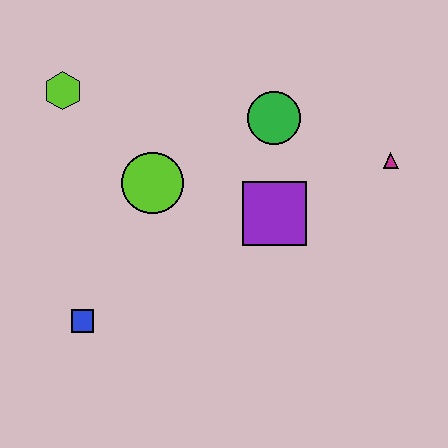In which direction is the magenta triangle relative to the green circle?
The magenta triangle is to the right of the green circle.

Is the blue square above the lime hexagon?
No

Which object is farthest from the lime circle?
The magenta triangle is farthest from the lime circle.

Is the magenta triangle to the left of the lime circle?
No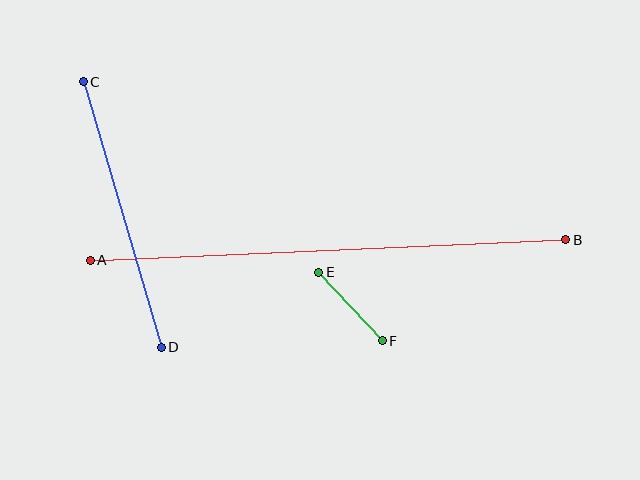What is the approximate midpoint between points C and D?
The midpoint is at approximately (122, 214) pixels.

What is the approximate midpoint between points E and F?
The midpoint is at approximately (351, 307) pixels.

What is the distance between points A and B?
The distance is approximately 476 pixels.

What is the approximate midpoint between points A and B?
The midpoint is at approximately (328, 250) pixels.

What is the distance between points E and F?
The distance is approximately 94 pixels.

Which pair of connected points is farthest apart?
Points A and B are farthest apart.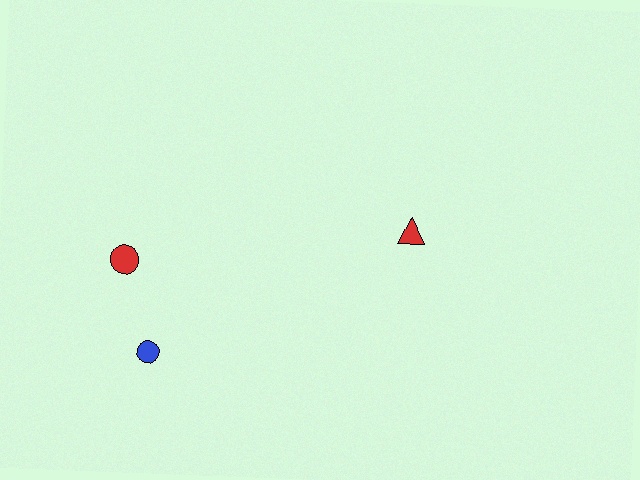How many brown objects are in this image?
There are no brown objects.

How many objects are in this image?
There are 3 objects.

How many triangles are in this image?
There is 1 triangle.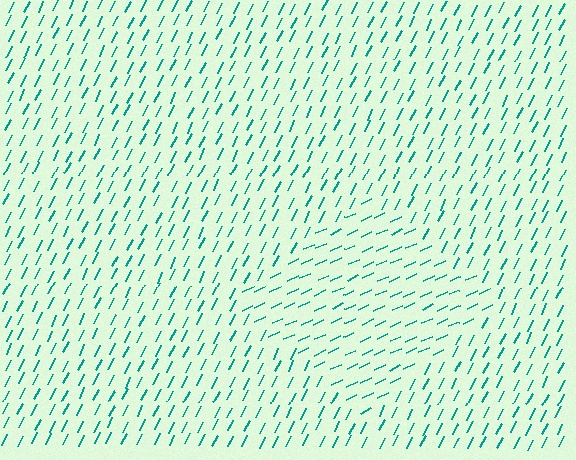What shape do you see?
I see a diamond.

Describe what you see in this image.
The image is filled with small teal line segments. A diamond region in the image has lines oriented differently from the surrounding lines, creating a visible texture boundary.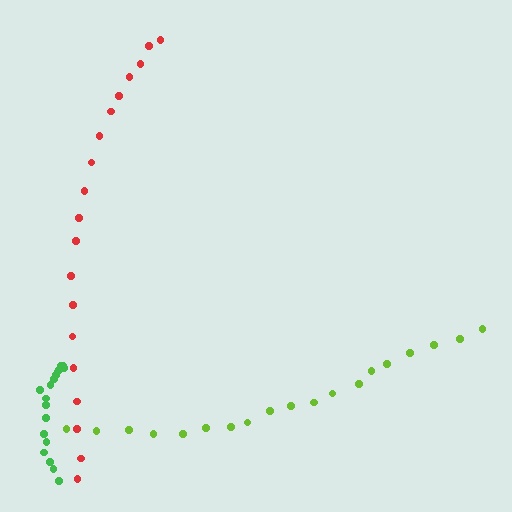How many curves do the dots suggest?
There are 3 distinct paths.